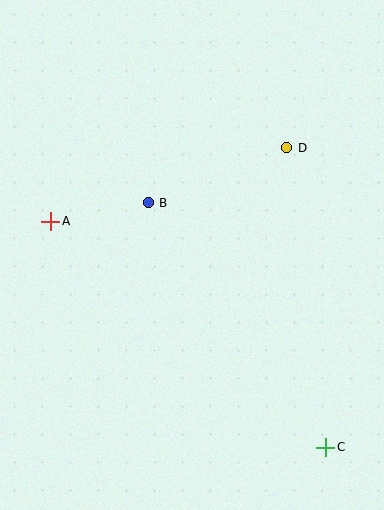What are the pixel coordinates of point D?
Point D is at (287, 148).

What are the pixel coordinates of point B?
Point B is at (148, 203).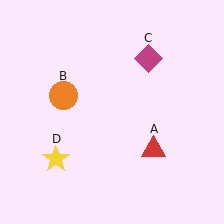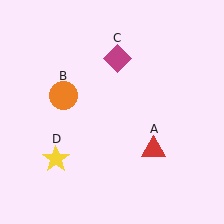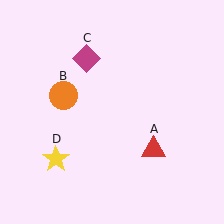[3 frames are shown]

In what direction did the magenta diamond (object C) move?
The magenta diamond (object C) moved left.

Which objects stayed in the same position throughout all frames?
Red triangle (object A) and orange circle (object B) and yellow star (object D) remained stationary.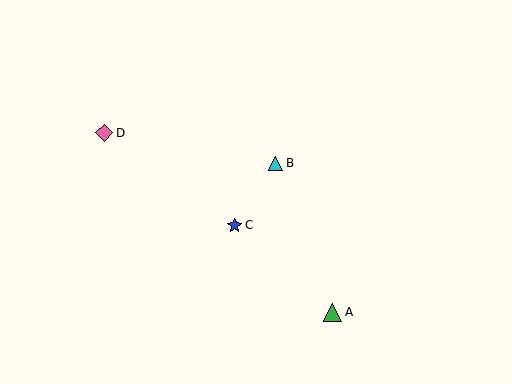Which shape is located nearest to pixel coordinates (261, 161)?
The cyan triangle (labeled B) at (276, 163) is nearest to that location.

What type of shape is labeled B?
Shape B is a cyan triangle.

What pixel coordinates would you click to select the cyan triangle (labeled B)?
Click at (276, 163) to select the cyan triangle B.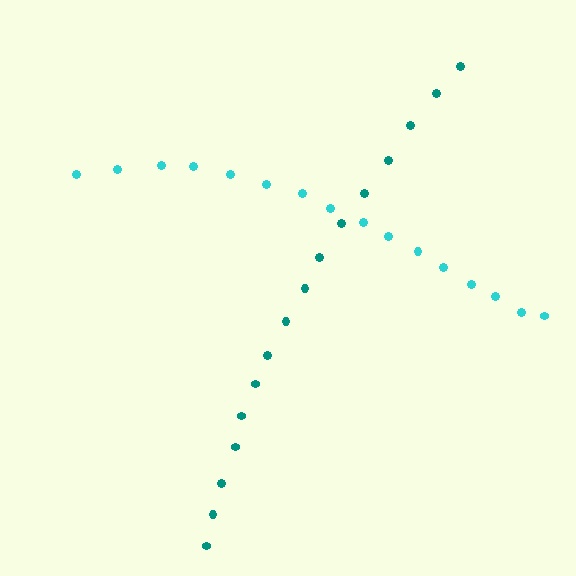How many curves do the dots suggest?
There are 2 distinct paths.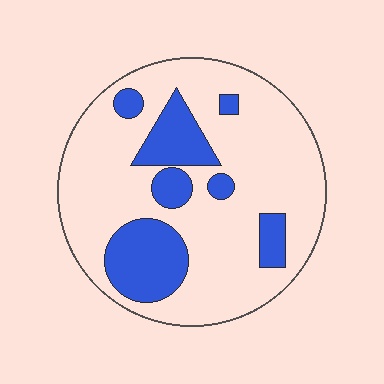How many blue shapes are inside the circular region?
7.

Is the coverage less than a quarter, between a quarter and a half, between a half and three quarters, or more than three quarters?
Less than a quarter.